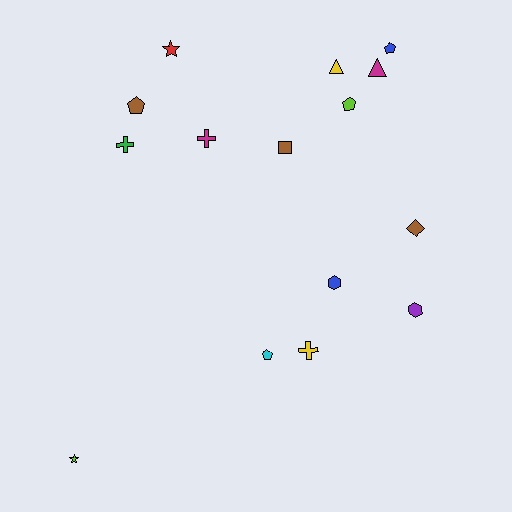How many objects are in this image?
There are 15 objects.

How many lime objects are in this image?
There are 2 lime objects.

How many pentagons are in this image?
There are 4 pentagons.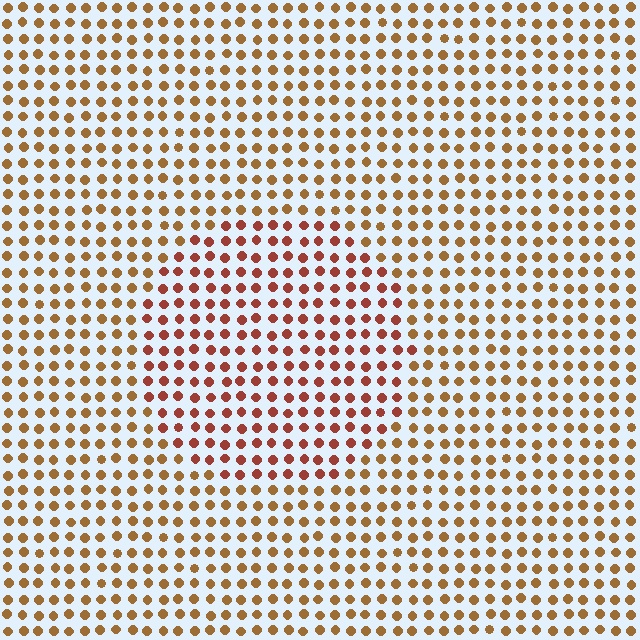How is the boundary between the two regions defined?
The boundary is defined purely by a slight shift in hue (about 29 degrees). Spacing, size, and orientation are identical on both sides.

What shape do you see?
I see a circle.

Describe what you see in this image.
The image is filled with small brown elements in a uniform arrangement. A circle-shaped region is visible where the elements are tinted to a slightly different hue, forming a subtle color boundary.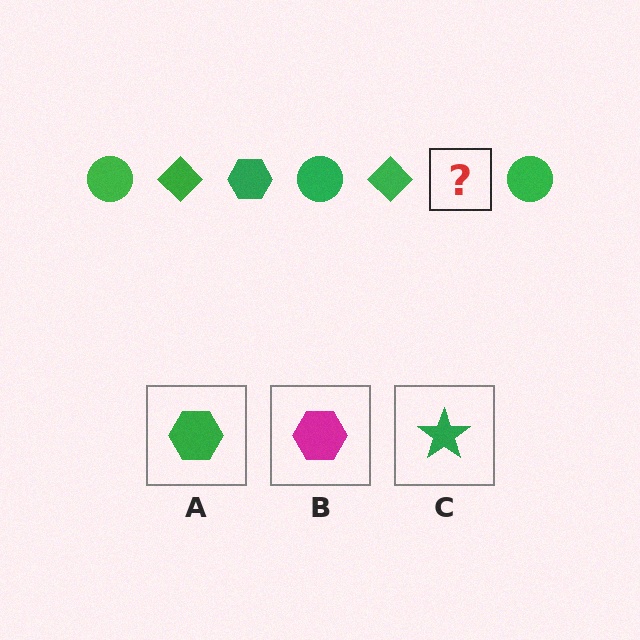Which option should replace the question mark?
Option A.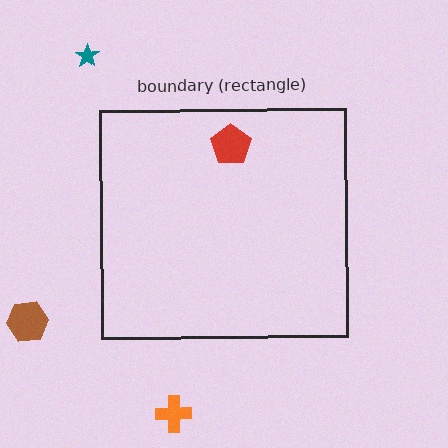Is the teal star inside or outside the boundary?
Outside.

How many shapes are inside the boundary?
1 inside, 3 outside.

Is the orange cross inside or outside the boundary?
Outside.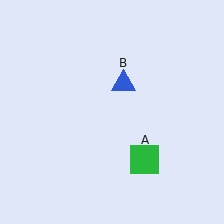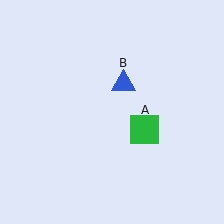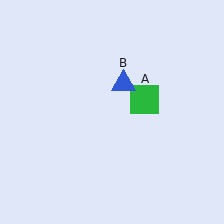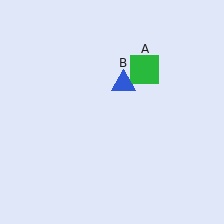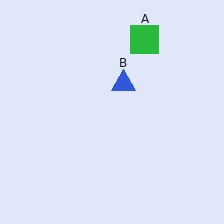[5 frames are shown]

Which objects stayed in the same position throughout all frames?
Blue triangle (object B) remained stationary.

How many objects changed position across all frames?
1 object changed position: green square (object A).